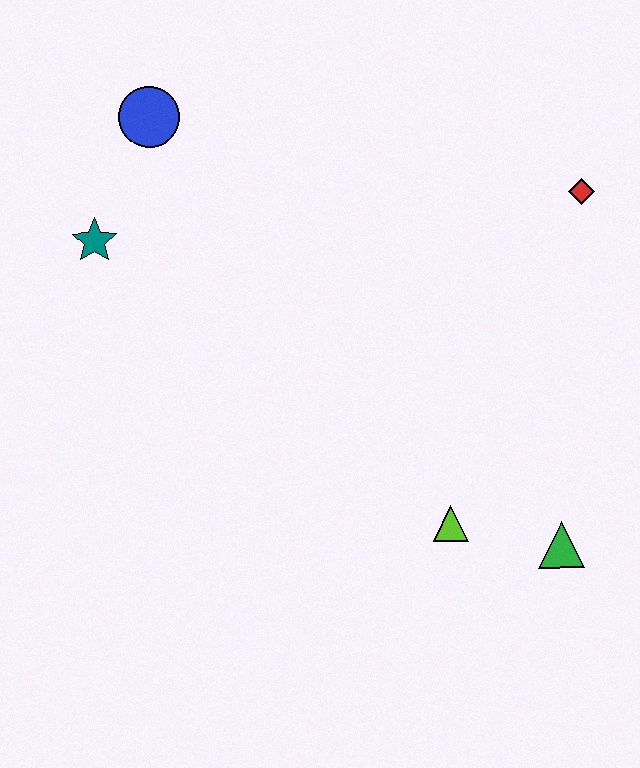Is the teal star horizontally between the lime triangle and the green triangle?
No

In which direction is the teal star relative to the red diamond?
The teal star is to the left of the red diamond.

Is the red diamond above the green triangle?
Yes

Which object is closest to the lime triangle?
The green triangle is closest to the lime triangle.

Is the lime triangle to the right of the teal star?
Yes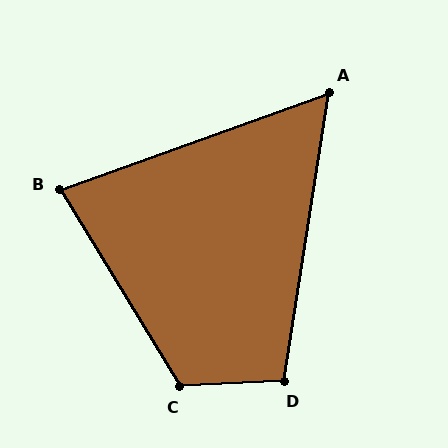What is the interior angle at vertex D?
Approximately 102 degrees (obtuse).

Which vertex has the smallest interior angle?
A, at approximately 61 degrees.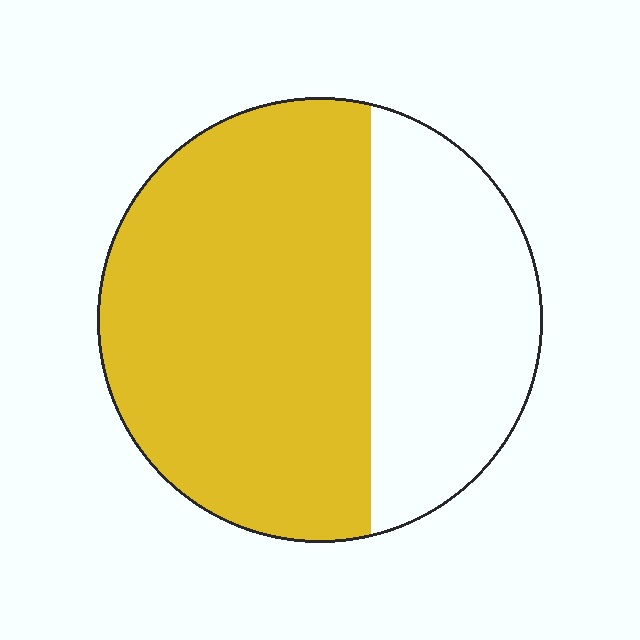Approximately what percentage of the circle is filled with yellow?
Approximately 65%.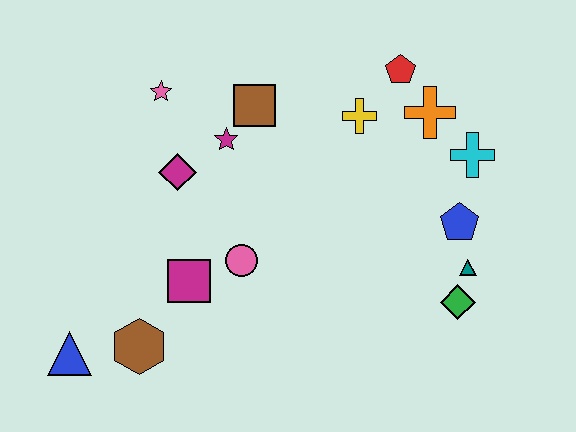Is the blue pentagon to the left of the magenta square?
No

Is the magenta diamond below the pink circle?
No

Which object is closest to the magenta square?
The pink circle is closest to the magenta square.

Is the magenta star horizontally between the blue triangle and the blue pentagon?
Yes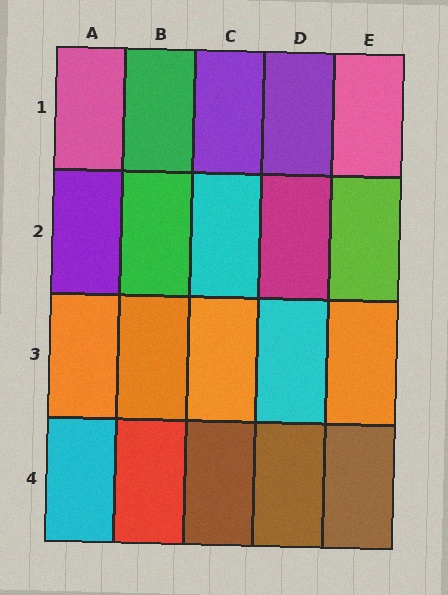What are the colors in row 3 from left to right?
Orange, orange, orange, cyan, orange.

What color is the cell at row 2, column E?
Lime.